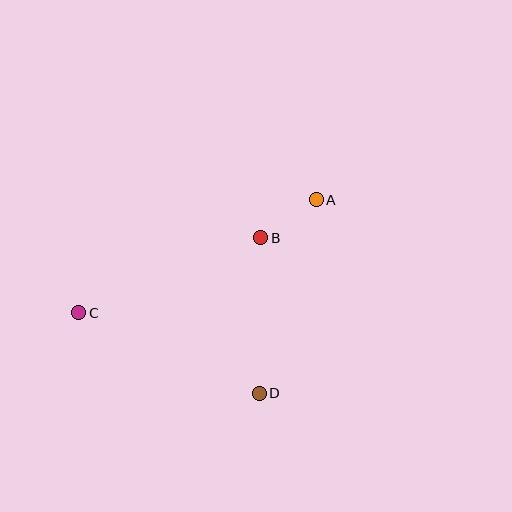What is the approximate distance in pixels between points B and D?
The distance between B and D is approximately 156 pixels.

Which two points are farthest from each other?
Points A and C are farthest from each other.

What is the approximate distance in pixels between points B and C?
The distance between B and C is approximately 197 pixels.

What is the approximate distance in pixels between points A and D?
The distance between A and D is approximately 202 pixels.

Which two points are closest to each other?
Points A and B are closest to each other.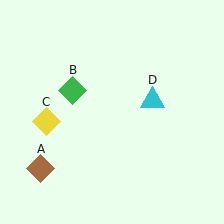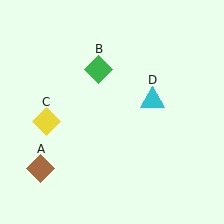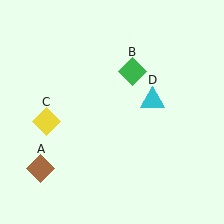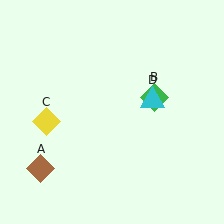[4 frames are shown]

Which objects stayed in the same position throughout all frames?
Brown diamond (object A) and yellow diamond (object C) and cyan triangle (object D) remained stationary.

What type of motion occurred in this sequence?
The green diamond (object B) rotated clockwise around the center of the scene.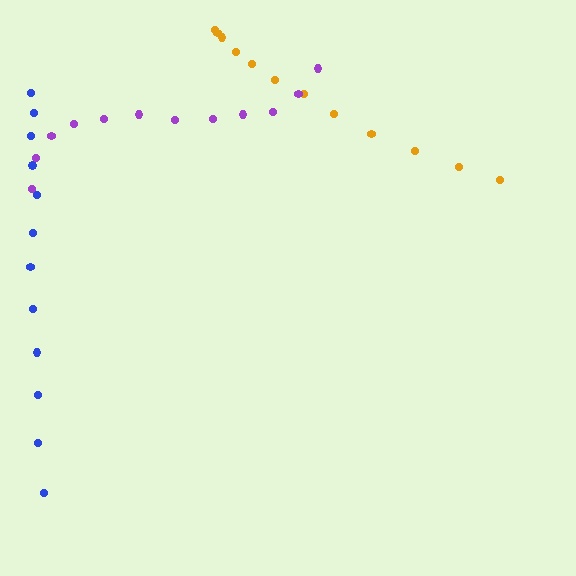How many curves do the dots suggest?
There are 3 distinct paths.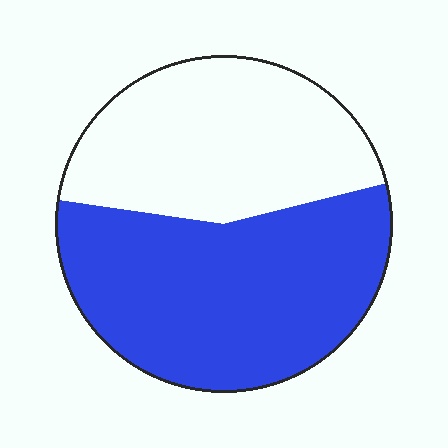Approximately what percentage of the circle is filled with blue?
Approximately 55%.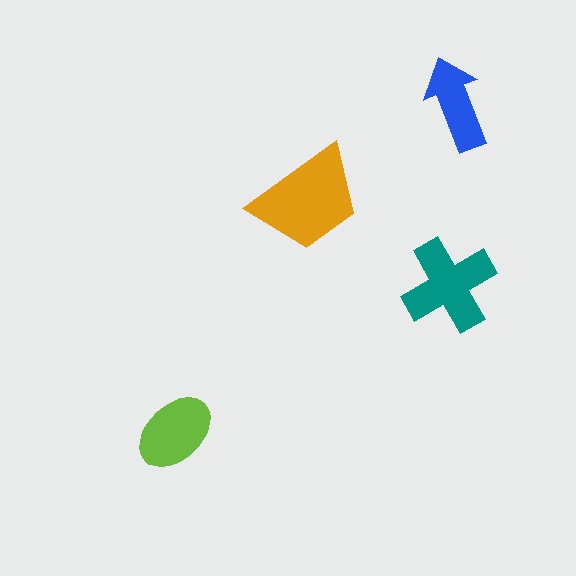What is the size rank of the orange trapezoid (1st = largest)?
1st.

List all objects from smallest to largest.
The blue arrow, the lime ellipse, the teal cross, the orange trapezoid.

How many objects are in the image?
There are 4 objects in the image.